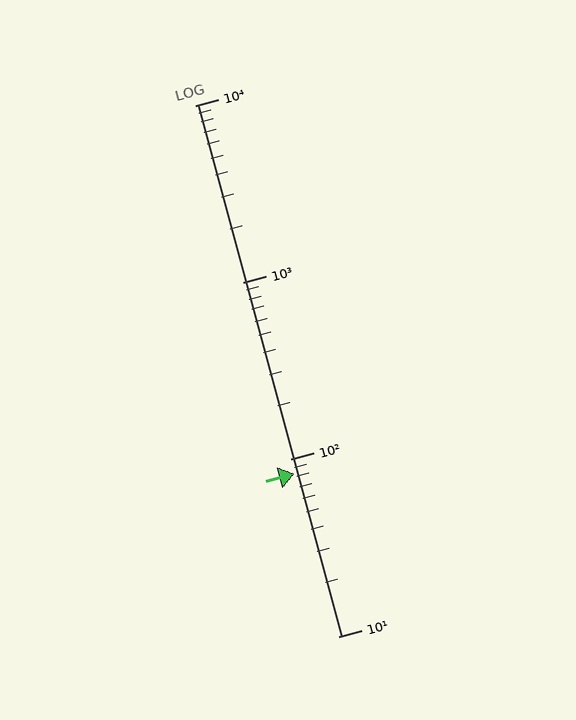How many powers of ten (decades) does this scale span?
The scale spans 3 decades, from 10 to 10000.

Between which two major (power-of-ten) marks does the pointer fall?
The pointer is between 10 and 100.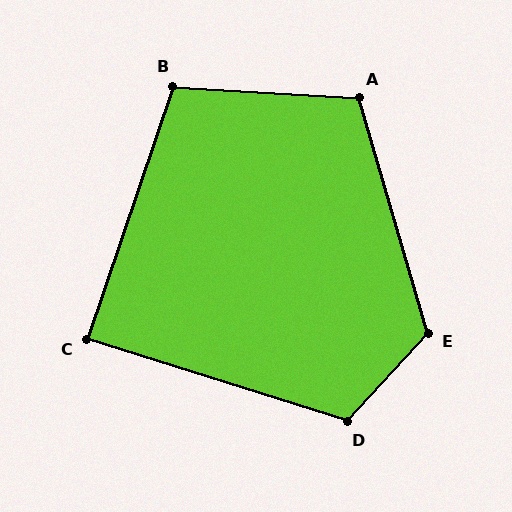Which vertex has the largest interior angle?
E, at approximately 121 degrees.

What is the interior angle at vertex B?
Approximately 105 degrees (obtuse).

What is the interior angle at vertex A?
Approximately 110 degrees (obtuse).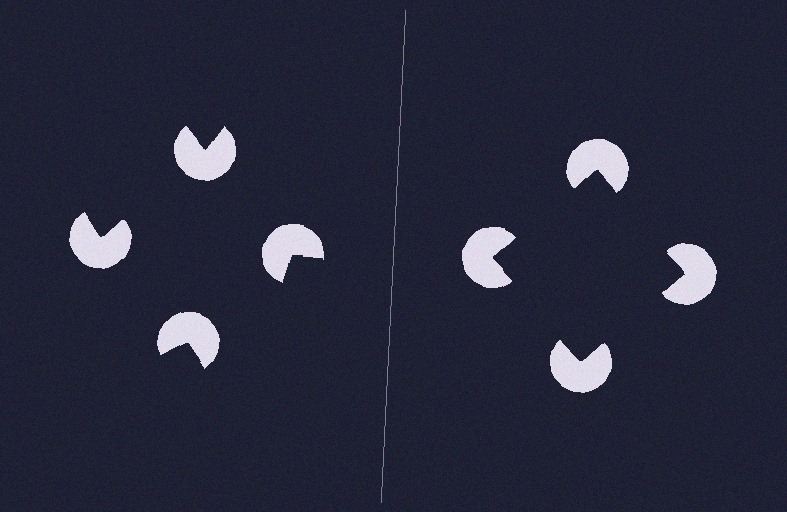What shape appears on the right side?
An illusory square.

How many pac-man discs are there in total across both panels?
8 — 4 on each side.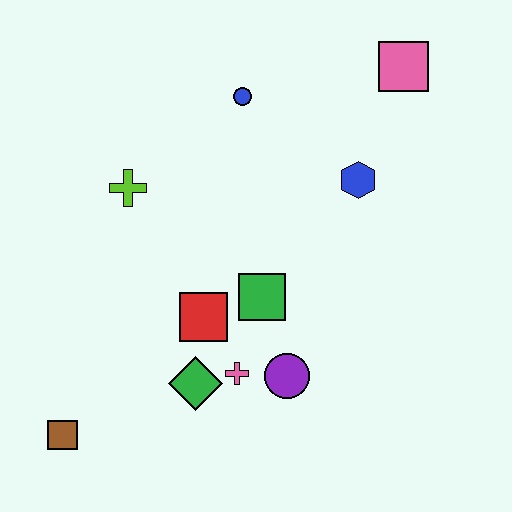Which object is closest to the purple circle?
The pink cross is closest to the purple circle.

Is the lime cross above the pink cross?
Yes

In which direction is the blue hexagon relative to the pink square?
The blue hexagon is below the pink square.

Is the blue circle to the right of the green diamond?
Yes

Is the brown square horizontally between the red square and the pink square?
No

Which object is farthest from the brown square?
The pink square is farthest from the brown square.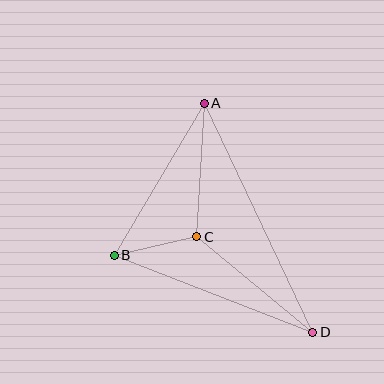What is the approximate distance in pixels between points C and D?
The distance between C and D is approximately 150 pixels.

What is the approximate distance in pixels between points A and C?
The distance between A and C is approximately 134 pixels.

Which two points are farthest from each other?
Points A and D are farthest from each other.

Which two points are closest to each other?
Points B and C are closest to each other.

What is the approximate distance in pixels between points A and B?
The distance between A and B is approximately 176 pixels.